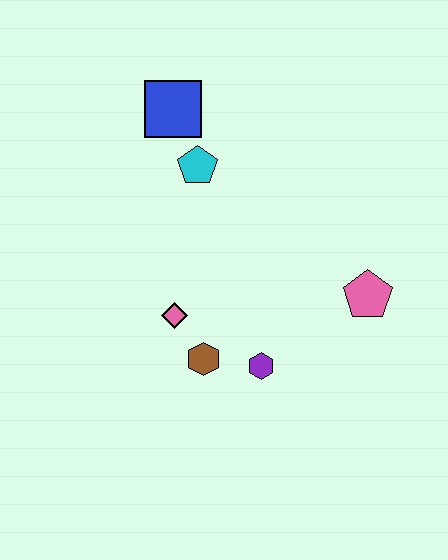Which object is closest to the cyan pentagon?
The blue square is closest to the cyan pentagon.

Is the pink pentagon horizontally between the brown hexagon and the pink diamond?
No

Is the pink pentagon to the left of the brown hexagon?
No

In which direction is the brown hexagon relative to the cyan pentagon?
The brown hexagon is below the cyan pentagon.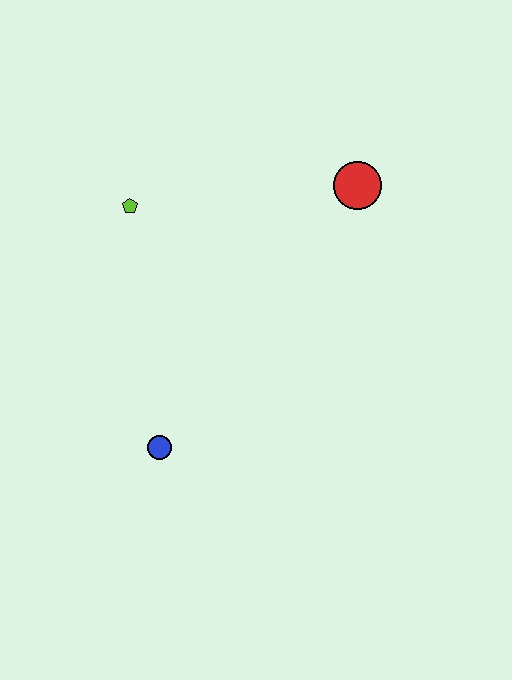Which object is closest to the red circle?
The lime pentagon is closest to the red circle.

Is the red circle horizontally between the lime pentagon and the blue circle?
No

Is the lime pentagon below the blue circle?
No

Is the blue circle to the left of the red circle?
Yes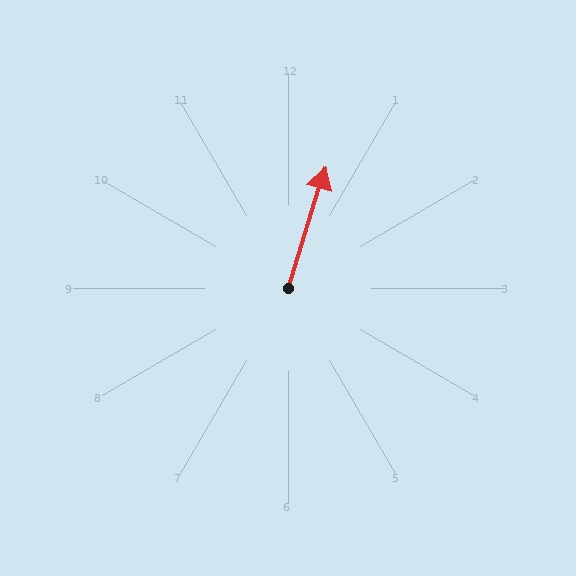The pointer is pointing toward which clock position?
Roughly 1 o'clock.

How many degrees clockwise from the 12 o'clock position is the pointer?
Approximately 17 degrees.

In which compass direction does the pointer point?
North.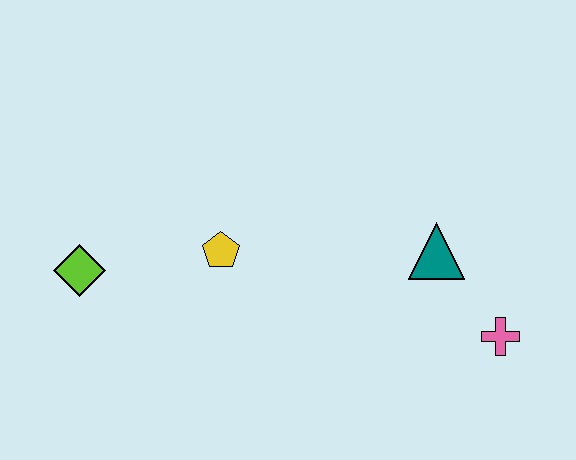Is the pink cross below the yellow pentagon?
Yes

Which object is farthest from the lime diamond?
The pink cross is farthest from the lime diamond.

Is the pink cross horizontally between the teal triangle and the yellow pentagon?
No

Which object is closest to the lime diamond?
The yellow pentagon is closest to the lime diamond.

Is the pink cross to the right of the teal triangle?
Yes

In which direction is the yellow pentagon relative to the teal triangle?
The yellow pentagon is to the left of the teal triangle.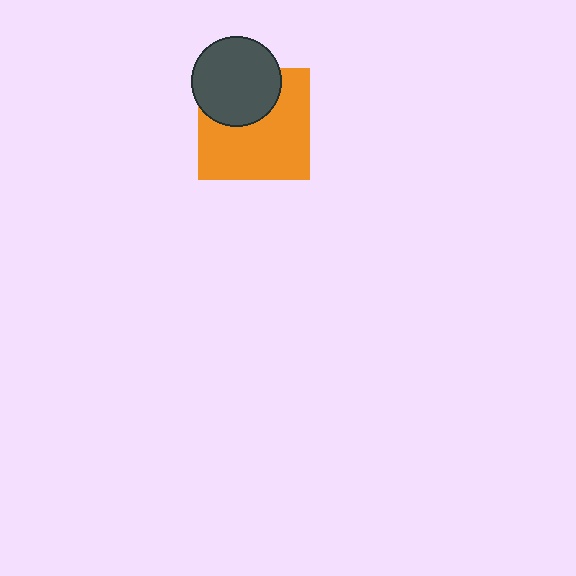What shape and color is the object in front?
The object in front is a dark gray circle.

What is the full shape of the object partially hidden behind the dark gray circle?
The partially hidden object is an orange square.